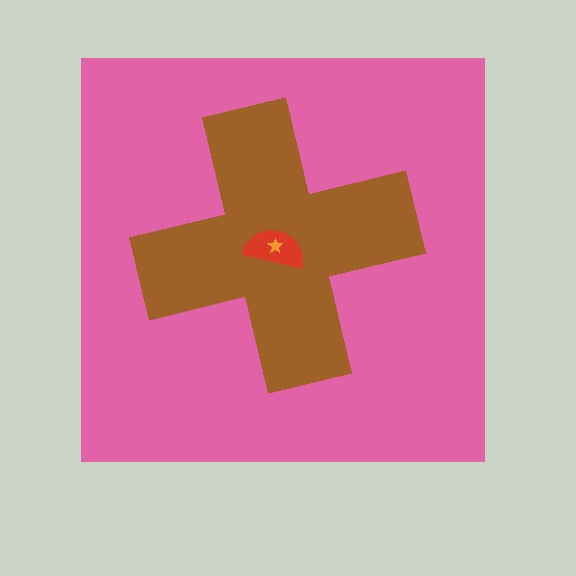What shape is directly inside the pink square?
The brown cross.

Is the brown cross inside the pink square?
Yes.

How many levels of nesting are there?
4.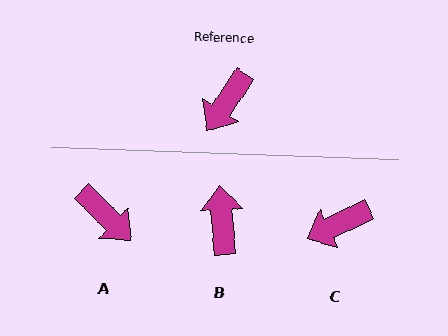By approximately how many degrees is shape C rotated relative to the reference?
Approximately 31 degrees clockwise.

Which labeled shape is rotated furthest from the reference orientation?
B, about 142 degrees away.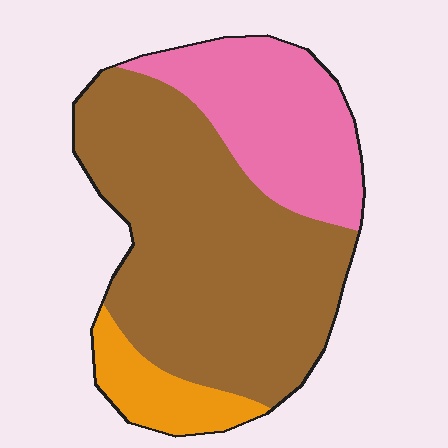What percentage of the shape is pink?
Pink covers 27% of the shape.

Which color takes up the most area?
Brown, at roughly 60%.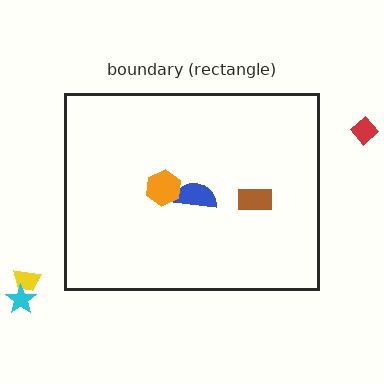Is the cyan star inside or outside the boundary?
Outside.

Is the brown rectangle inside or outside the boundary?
Inside.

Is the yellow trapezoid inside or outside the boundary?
Outside.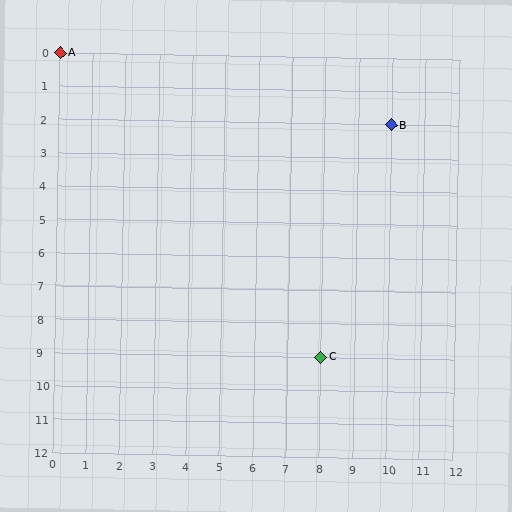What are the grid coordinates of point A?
Point A is at grid coordinates (0, 0).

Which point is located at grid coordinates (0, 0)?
Point A is at (0, 0).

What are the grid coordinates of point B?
Point B is at grid coordinates (10, 2).